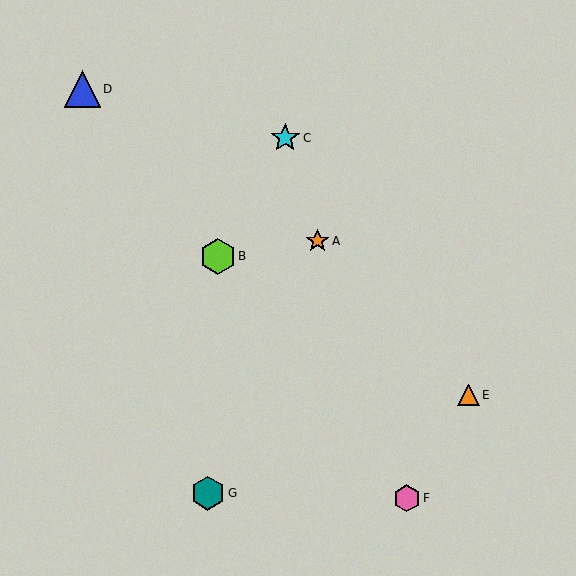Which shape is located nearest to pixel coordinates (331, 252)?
The orange star (labeled A) at (317, 241) is nearest to that location.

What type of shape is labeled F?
Shape F is a pink hexagon.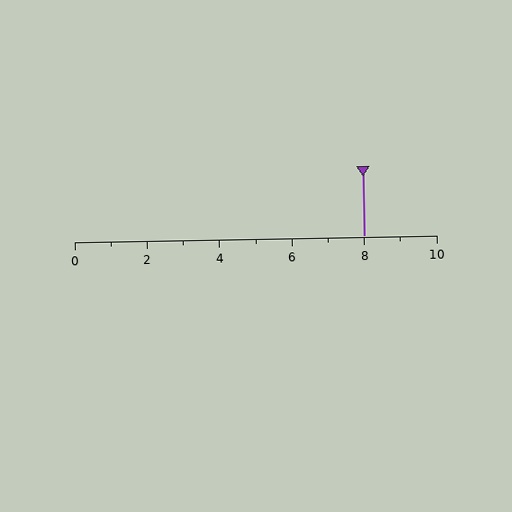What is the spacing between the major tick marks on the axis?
The major ticks are spaced 2 apart.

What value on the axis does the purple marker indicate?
The marker indicates approximately 8.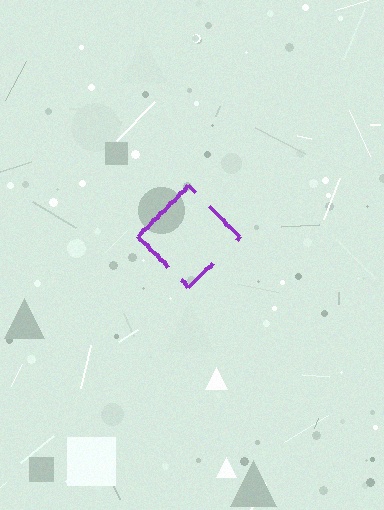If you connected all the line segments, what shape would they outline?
They would outline a diamond.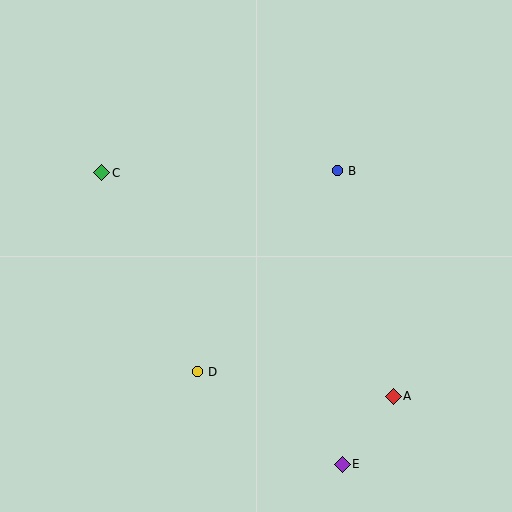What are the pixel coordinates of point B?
Point B is at (338, 171).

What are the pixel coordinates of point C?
Point C is at (102, 173).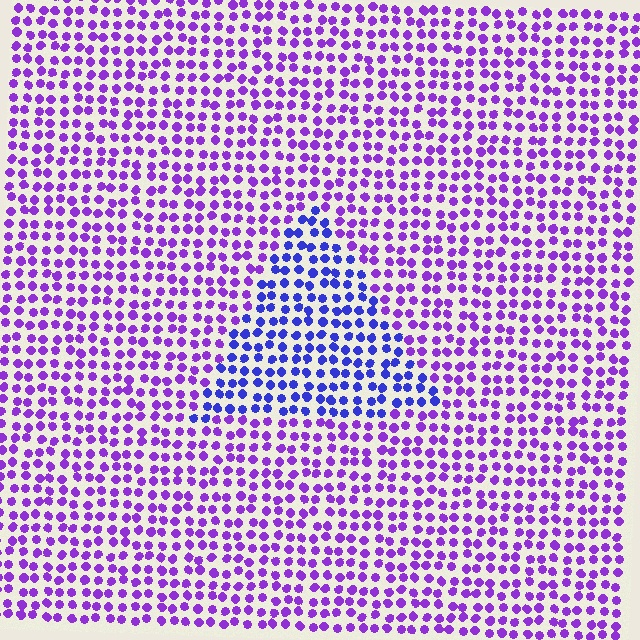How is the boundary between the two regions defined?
The boundary is defined purely by a slight shift in hue (about 37 degrees). Spacing, size, and orientation are identical on both sides.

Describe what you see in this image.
The image is filled with small purple elements in a uniform arrangement. A triangle-shaped region is visible where the elements are tinted to a slightly different hue, forming a subtle color boundary.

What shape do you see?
I see a triangle.